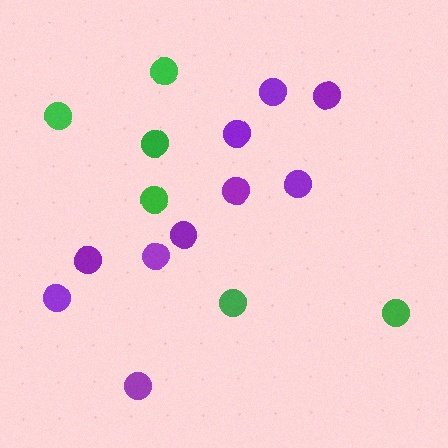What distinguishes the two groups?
There are 2 groups: one group of green circles (6) and one group of purple circles (10).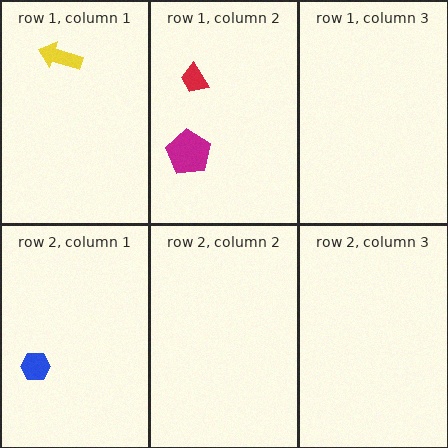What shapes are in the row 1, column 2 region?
The magenta pentagon, the red trapezoid.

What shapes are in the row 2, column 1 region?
The blue hexagon.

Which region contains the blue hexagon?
The row 2, column 1 region.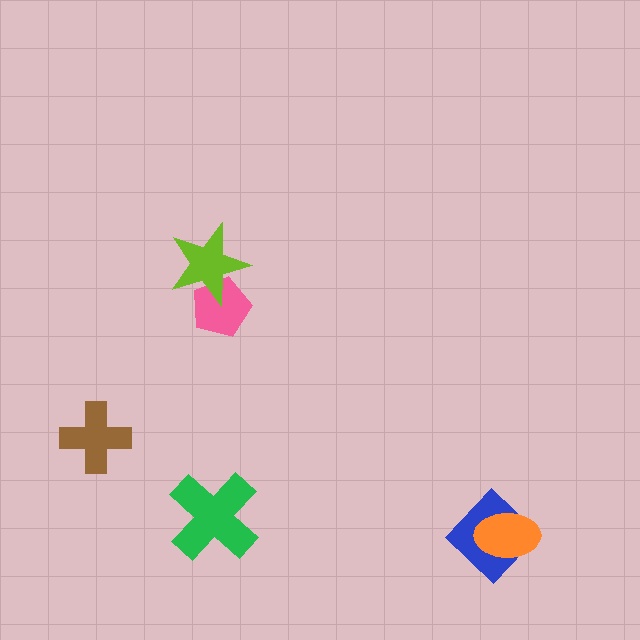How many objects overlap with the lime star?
1 object overlaps with the lime star.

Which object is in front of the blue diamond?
The orange ellipse is in front of the blue diamond.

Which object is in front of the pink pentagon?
The lime star is in front of the pink pentagon.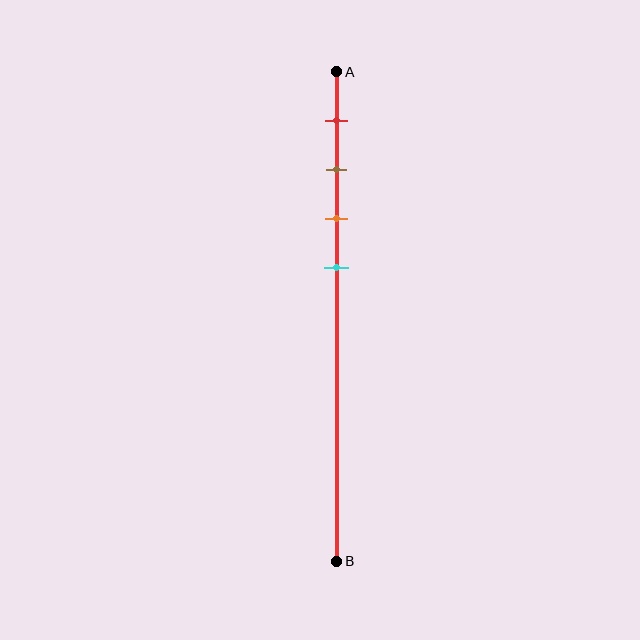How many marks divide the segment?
There are 4 marks dividing the segment.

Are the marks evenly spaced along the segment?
Yes, the marks are approximately evenly spaced.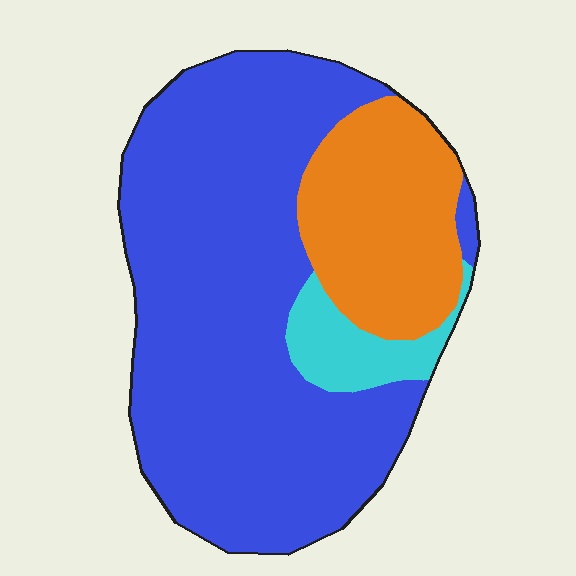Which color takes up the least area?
Cyan, at roughly 10%.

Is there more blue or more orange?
Blue.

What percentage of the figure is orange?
Orange covers about 20% of the figure.